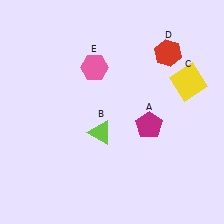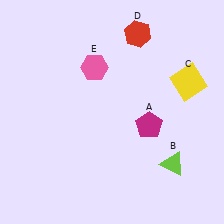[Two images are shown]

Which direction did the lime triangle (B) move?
The lime triangle (B) moved right.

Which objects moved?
The objects that moved are: the lime triangle (B), the red hexagon (D).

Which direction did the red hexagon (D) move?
The red hexagon (D) moved left.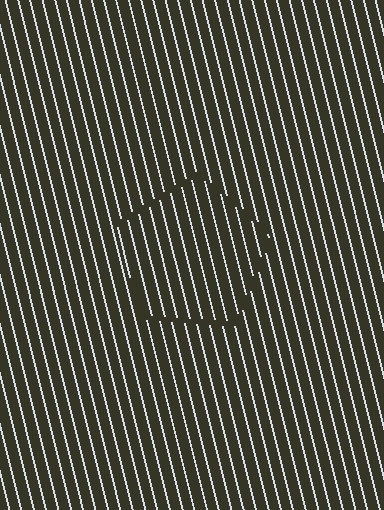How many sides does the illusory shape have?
5 sides — the line-ends trace a pentagon.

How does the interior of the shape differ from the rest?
The interior of the shape contains the same grating, shifted by half a period — the contour is defined by the phase discontinuity where line-ends from the inner and outer gratings abut.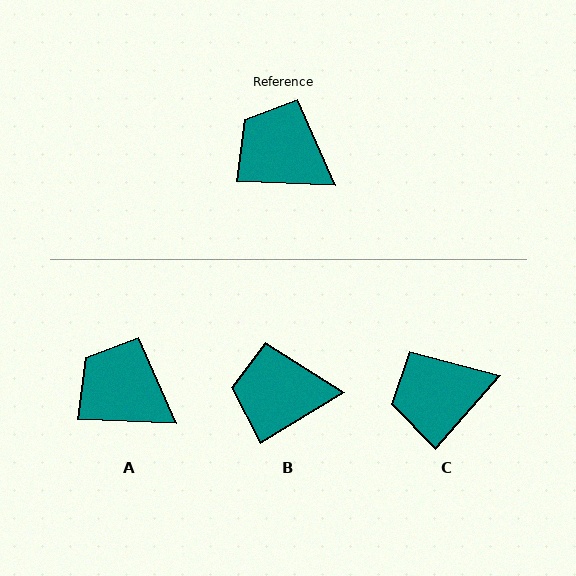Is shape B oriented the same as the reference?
No, it is off by about 34 degrees.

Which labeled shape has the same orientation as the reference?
A.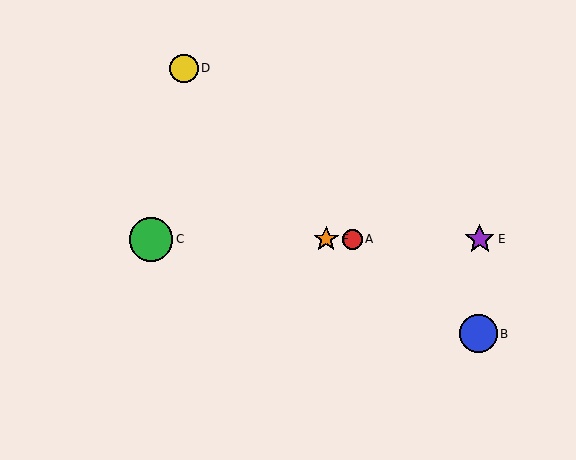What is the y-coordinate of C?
Object C is at y≈239.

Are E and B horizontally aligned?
No, E is at y≈239 and B is at y≈334.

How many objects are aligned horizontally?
4 objects (A, C, E, F) are aligned horizontally.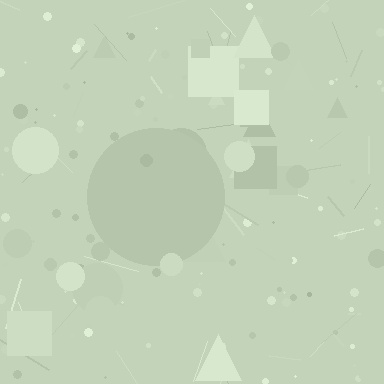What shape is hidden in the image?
A circle is hidden in the image.